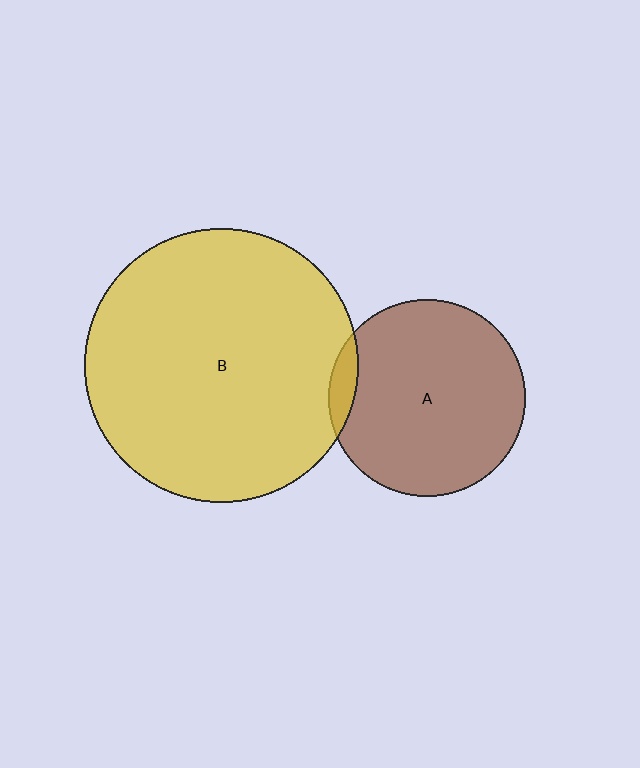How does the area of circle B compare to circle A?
Approximately 1.9 times.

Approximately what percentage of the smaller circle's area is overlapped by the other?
Approximately 5%.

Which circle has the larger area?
Circle B (yellow).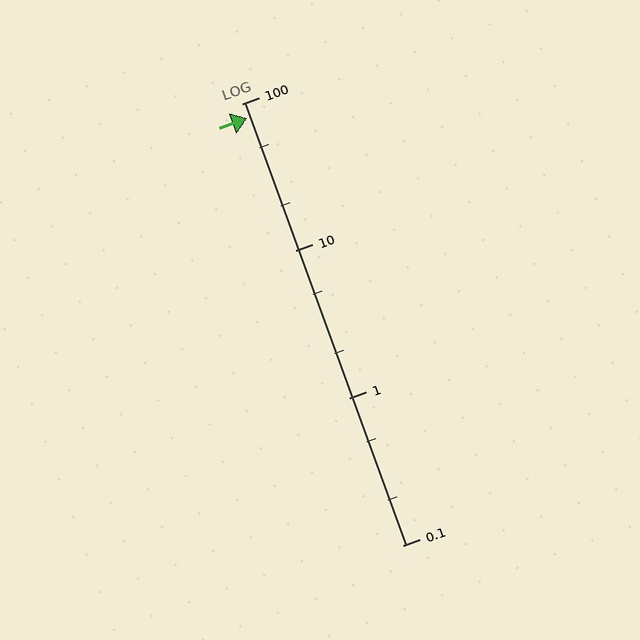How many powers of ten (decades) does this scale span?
The scale spans 3 decades, from 0.1 to 100.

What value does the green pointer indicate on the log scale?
The pointer indicates approximately 80.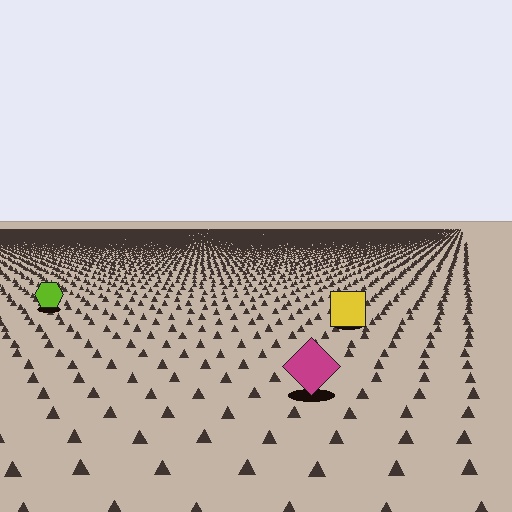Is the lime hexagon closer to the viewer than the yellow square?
No. The yellow square is closer — you can tell from the texture gradient: the ground texture is coarser near it.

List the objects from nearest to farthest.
From nearest to farthest: the magenta diamond, the yellow square, the lime hexagon.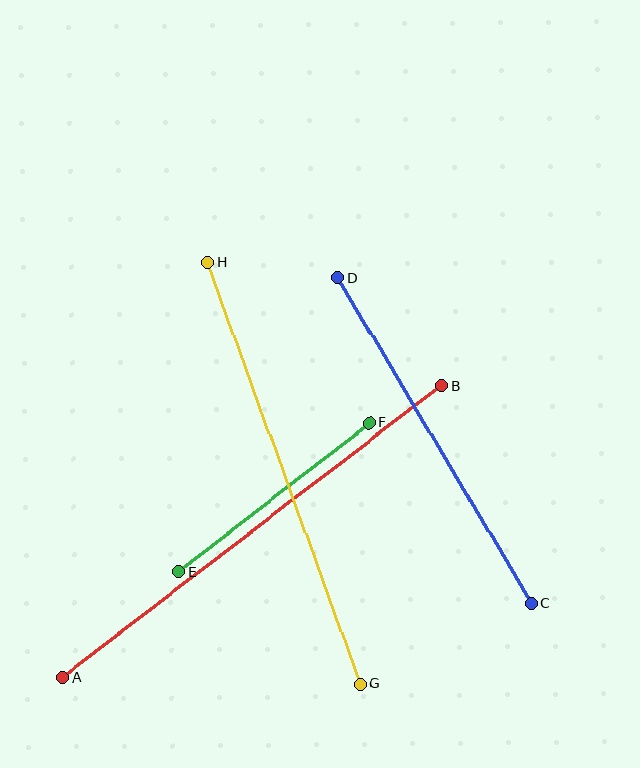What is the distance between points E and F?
The distance is approximately 242 pixels.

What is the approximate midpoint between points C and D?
The midpoint is at approximately (434, 440) pixels.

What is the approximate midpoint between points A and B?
The midpoint is at approximately (252, 531) pixels.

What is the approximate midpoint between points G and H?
The midpoint is at approximately (284, 473) pixels.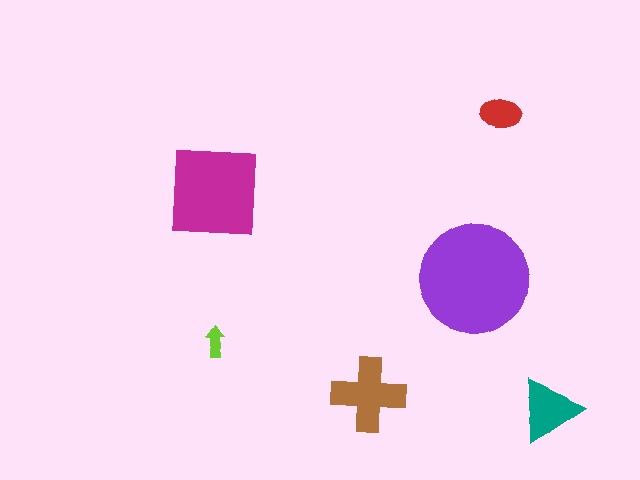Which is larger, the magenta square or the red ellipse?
The magenta square.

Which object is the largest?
The purple circle.